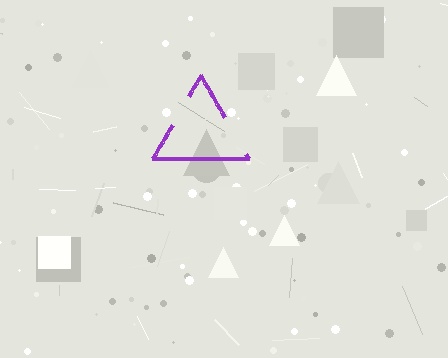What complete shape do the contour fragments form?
The contour fragments form a triangle.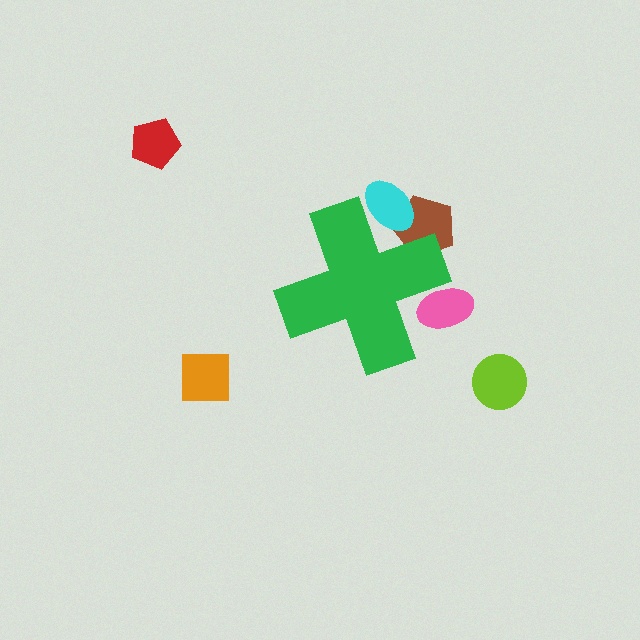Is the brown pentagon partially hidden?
Yes, the brown pentagon is partially hidden behind the green cross.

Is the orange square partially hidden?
No, the orange square is fully visible.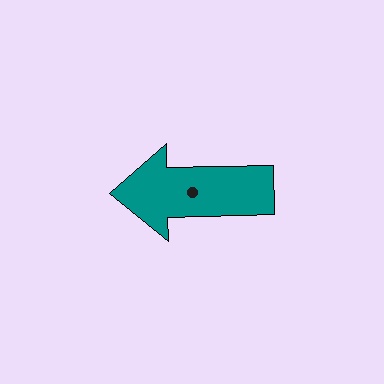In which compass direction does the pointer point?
West.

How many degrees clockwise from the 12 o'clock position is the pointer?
Approximately 269 degrees.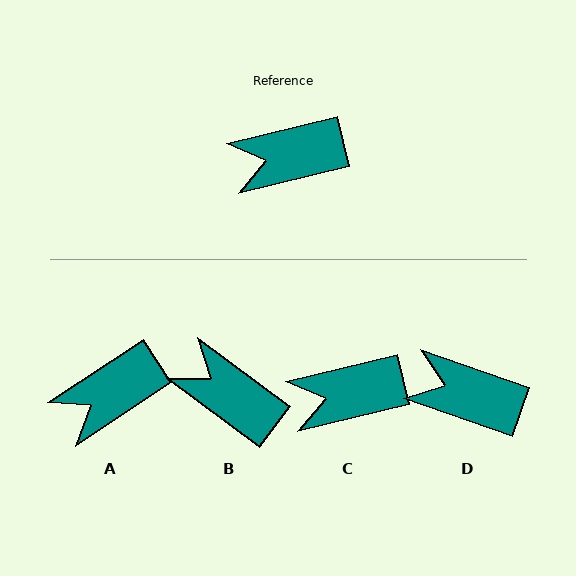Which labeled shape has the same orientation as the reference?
C.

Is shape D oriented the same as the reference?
No, it is off by about 33 degrees.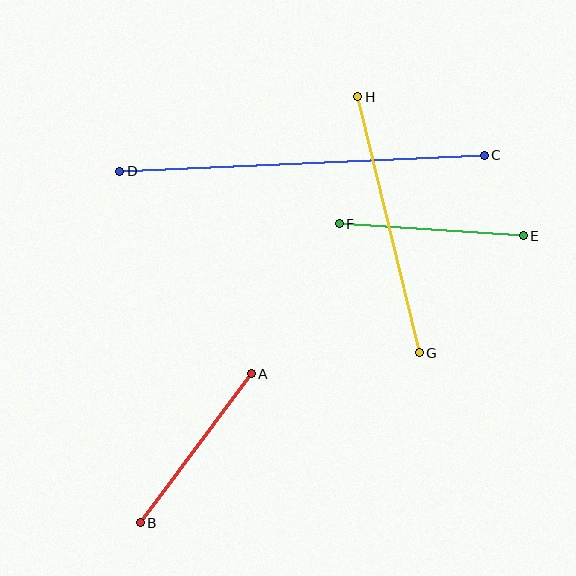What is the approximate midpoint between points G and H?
The midpoint is at approximately (388, 225) pixels.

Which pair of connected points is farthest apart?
Points C and D are farthest apart.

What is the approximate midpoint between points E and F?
The midpoint is at approximately (431, 230) pixels.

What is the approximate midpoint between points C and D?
The midpoint is at approximately (302, 163) pixels.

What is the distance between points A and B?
The distance is approximately 186 pixels.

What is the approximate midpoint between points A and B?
The midpoint is at approximately (196, 448) pixels.